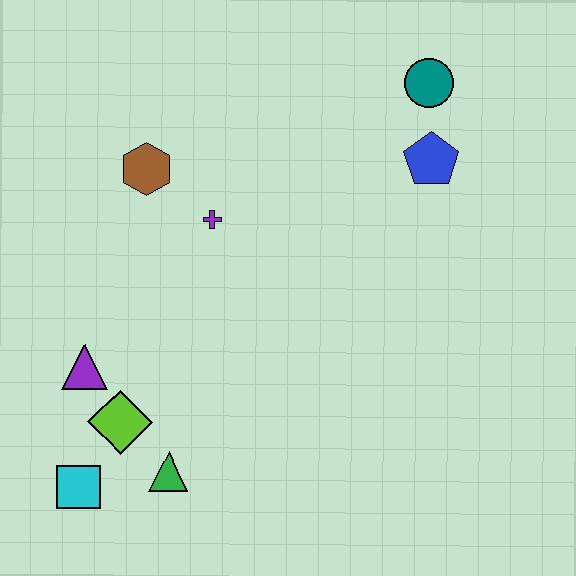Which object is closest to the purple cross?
The brown hexagon is closest to the purple cross.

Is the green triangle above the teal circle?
No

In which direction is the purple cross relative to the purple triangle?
The purple cross is above the purple triangle.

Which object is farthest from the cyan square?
The teal circle is farthest from the cyan square.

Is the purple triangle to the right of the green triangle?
No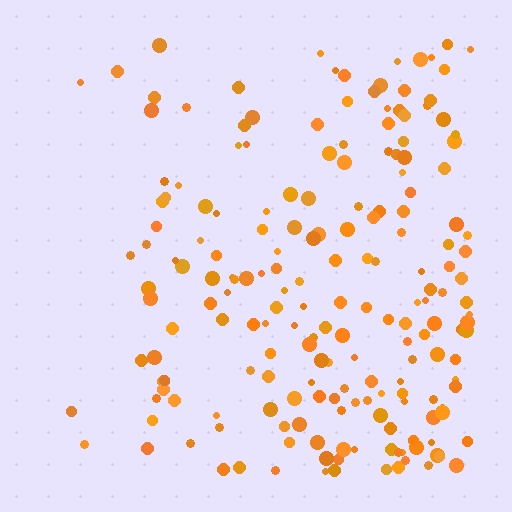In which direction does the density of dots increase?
From left to right, with the right side densest.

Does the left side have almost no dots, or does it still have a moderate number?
Still a moderate number, just noticeably fewer than the right.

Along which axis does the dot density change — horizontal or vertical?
Horizontal.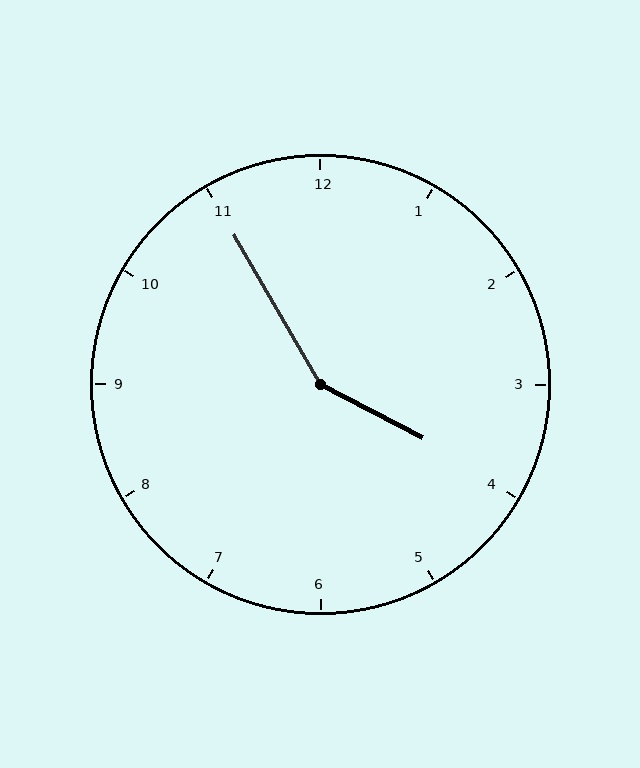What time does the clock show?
3:55.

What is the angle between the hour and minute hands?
Approximately 148 degrees.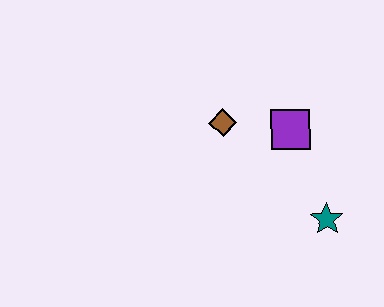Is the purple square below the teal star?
No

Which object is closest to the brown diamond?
The purple square is closest to the brown diamond.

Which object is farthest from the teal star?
The brown diamond is farthest from the teal star.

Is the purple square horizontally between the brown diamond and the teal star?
Yes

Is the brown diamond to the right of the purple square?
No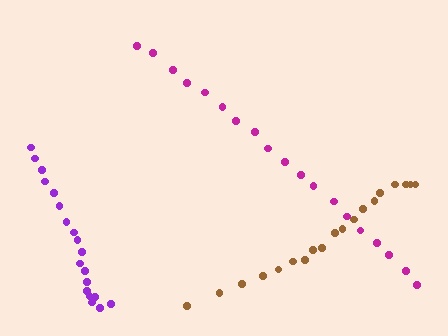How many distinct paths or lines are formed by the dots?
There are 3 distinct paths.